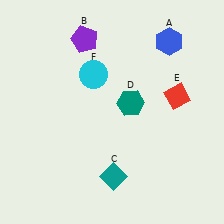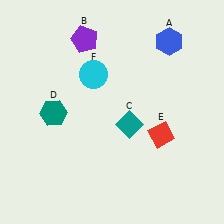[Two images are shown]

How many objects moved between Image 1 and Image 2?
3 objects moved between the two images.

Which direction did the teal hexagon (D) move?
The teal hexagon (D) moved left.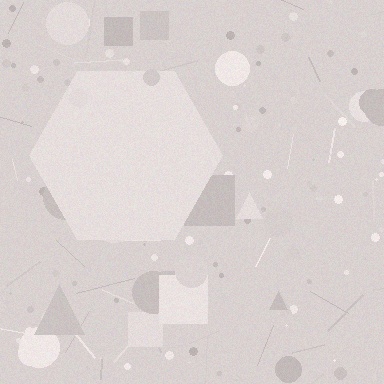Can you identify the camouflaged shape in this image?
The camouflaged shape is a hexagon.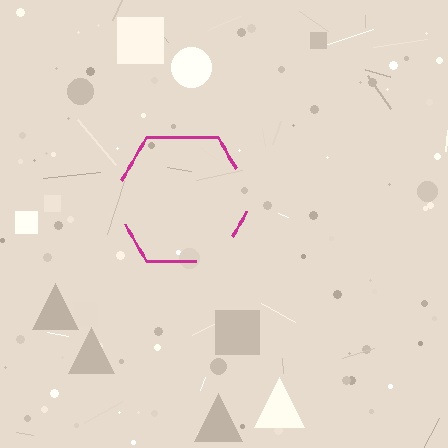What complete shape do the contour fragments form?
The contour fragments form a hexagon.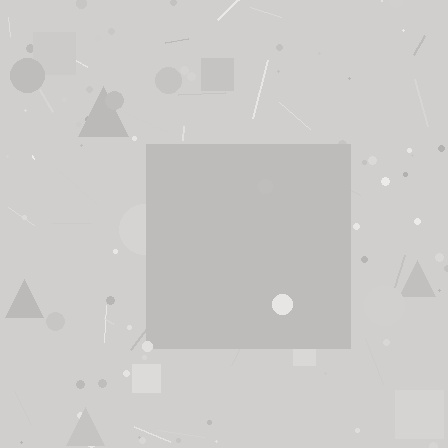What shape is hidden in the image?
A square is hidden in the image.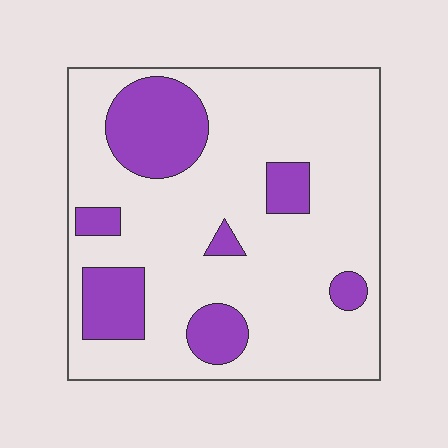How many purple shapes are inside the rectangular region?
7.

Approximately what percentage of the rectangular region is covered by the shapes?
Approximately 20%.